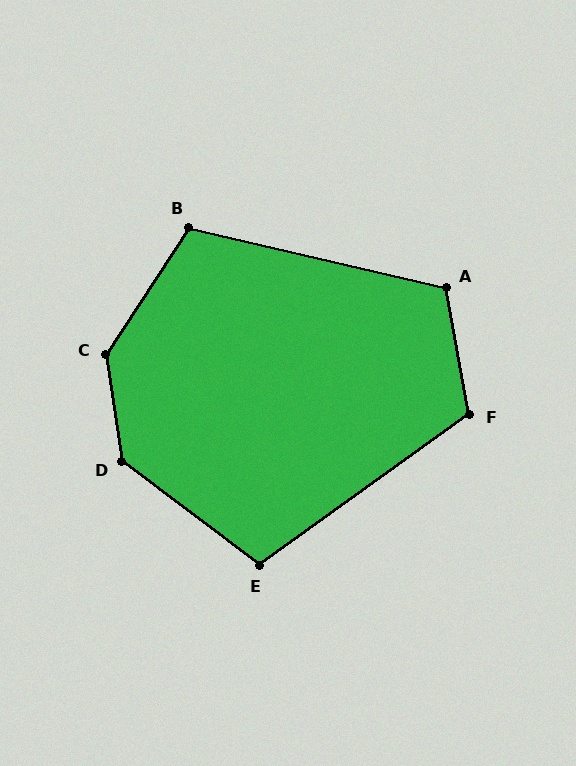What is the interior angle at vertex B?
Approximately 110 degrees (obtuse).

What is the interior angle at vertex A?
Approximately 114 degrees (obtuse).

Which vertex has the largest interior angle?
C, at approximately 139 degrees.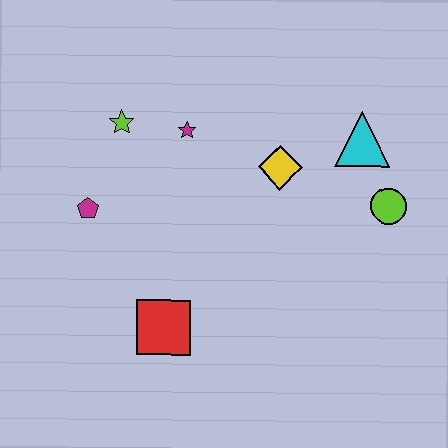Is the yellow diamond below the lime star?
Yes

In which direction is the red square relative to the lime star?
The red square is below the lime star.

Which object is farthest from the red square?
The cyan triangle is farthest from the red square.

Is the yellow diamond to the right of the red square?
Yes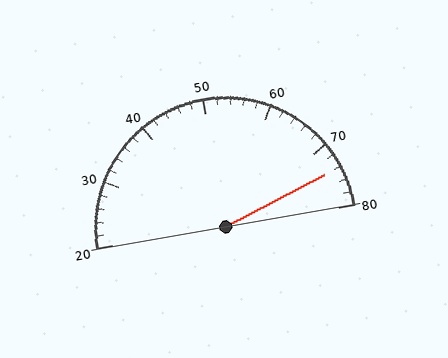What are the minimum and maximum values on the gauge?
The gauge ranges from 20 to 80.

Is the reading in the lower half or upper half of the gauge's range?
The reading is in the upper half of the range (20 to 80).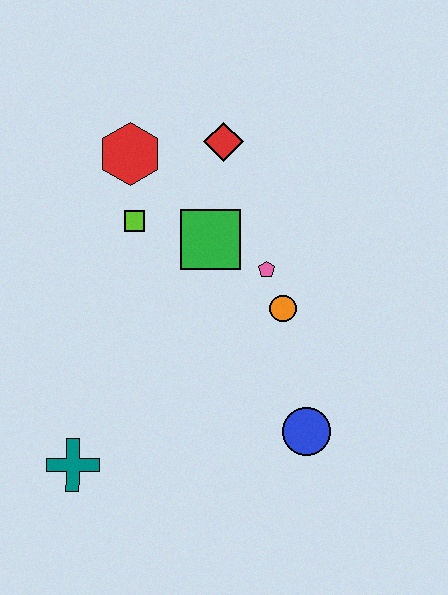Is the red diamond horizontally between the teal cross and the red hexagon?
No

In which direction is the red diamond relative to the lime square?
The red diamond is to the right of the lime square.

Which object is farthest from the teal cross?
The red diamond is farthest from the teal cross.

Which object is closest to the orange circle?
The pink pentagon is closest to the orange circle.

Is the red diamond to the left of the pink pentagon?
Yes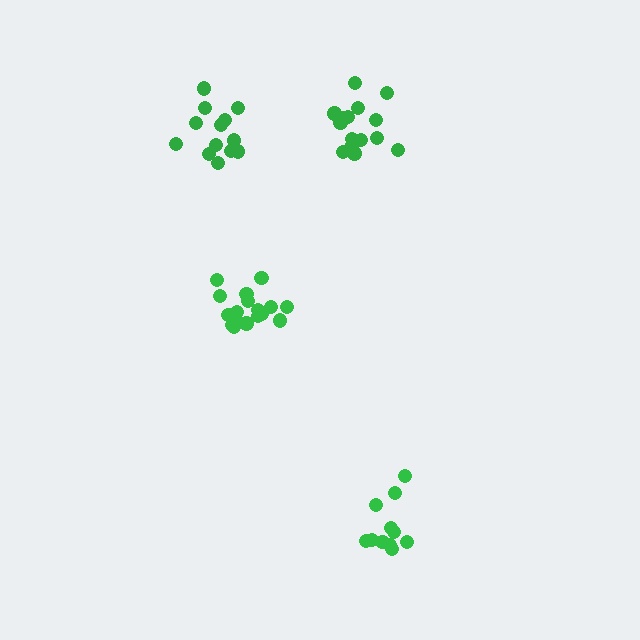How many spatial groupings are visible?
There are 4 spatial groupings.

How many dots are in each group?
Group 1: 15 dots, Group 2: 13 dots, Group 3: 11 dots, Group 4: 17 dots (56 total).